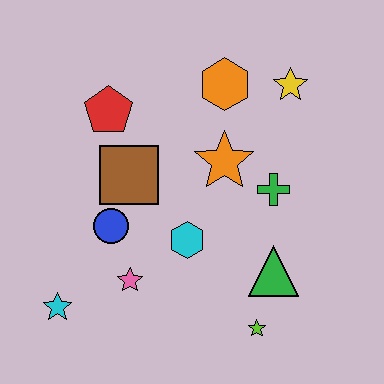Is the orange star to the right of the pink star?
Yes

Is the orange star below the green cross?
No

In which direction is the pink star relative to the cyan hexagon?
The pink star is to the left of the cyan hexagon.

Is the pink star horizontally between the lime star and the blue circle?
Yes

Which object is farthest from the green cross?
The cyan star is farthest from the green cross.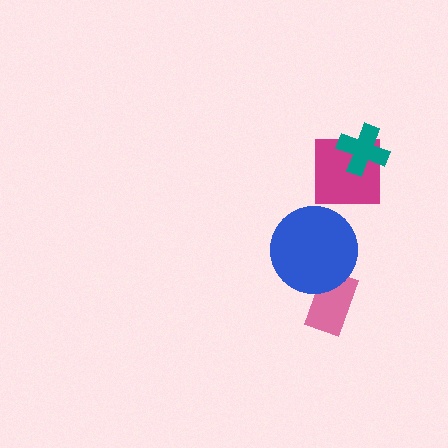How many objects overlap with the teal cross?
1 object overlaps with the teal cross.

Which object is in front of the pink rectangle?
The blue circle is in front of the pink rectangle.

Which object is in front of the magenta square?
The teal cross is in front of the magenta square.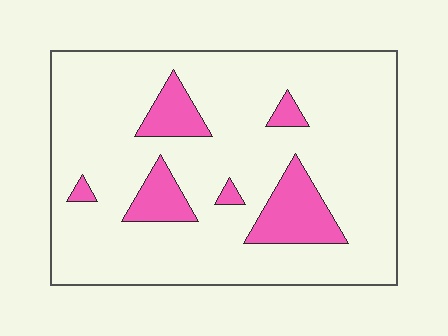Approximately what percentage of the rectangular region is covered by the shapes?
Approximately 15%.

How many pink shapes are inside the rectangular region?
6.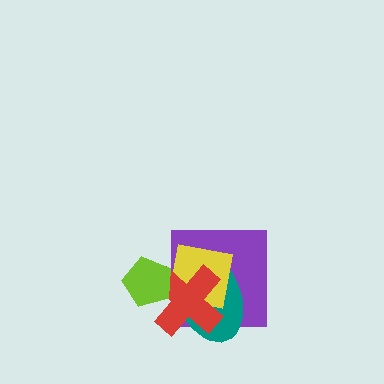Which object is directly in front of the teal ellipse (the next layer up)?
The yellow square is directly in front of the teal ellipse.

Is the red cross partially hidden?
Yes, it is partially covered by another shape.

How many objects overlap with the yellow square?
4 objects overlap with the yellow square.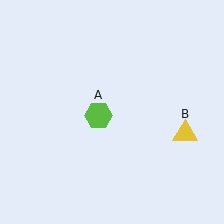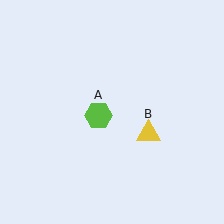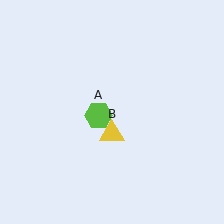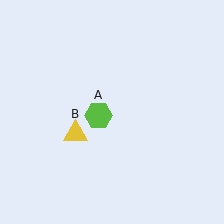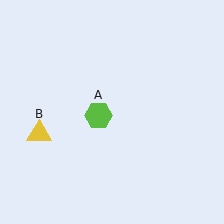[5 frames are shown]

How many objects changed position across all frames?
1 object changed position: yellow triangle (object B).